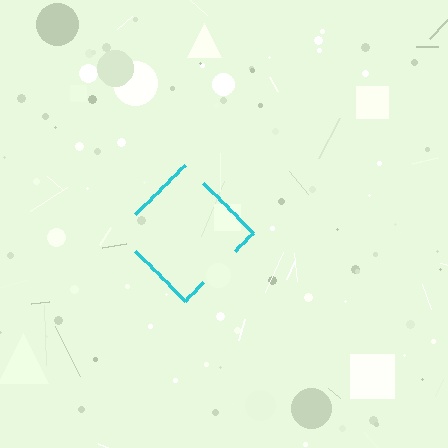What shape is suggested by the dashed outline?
The dashed outline suggests a diamond.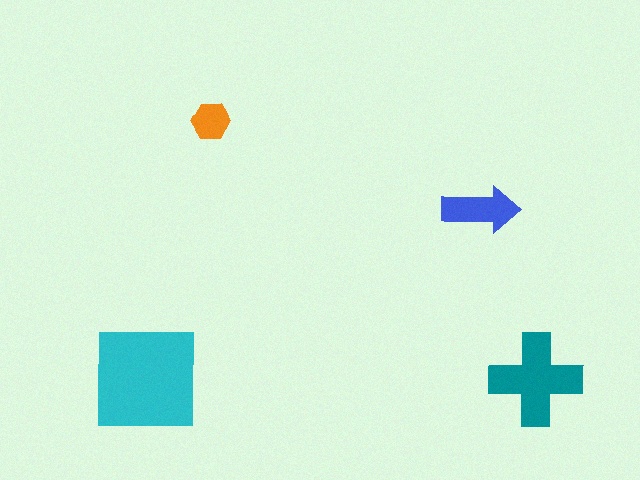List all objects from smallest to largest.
The orange hexagon, the blue arrow, the teal cross, the cyan square.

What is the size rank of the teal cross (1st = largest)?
2nd.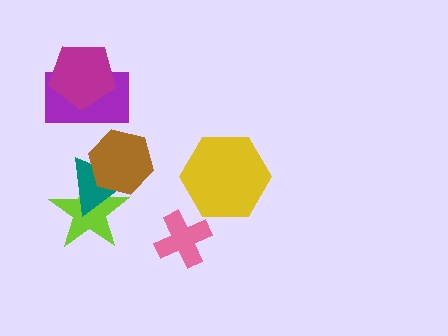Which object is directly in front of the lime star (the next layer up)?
The teal triangle is directly in front of the lime star.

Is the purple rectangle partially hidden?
Yes, it is partially covered by another shape.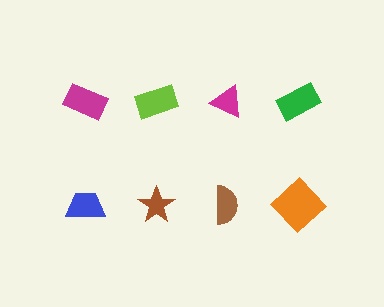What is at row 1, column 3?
A magenta triangle.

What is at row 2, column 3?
A brown semicircle.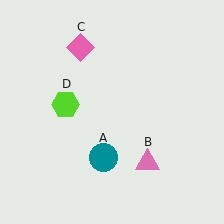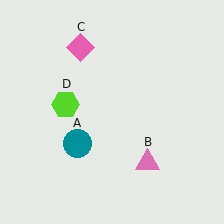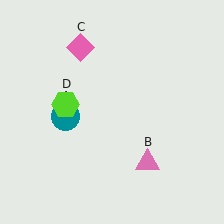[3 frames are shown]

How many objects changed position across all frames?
1 object changed position: teal circle (object A).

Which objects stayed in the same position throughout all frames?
Pink triangle (object B) and pink diamond (object C) and lime hexagon (object D) remained stationary.